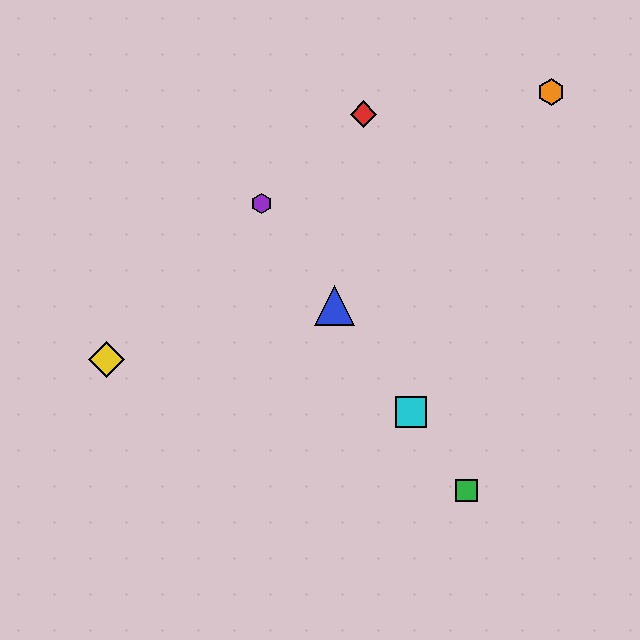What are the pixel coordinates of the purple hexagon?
The purple hexagon is at (262, 203).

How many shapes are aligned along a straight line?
4 shapes (the blue triangle, the green square, the purple hexagon, the cyan square) are aligned along a straight line.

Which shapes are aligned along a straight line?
The blue triangle, the green square, the purple hexagon, the cyan square are aligned along a straight line.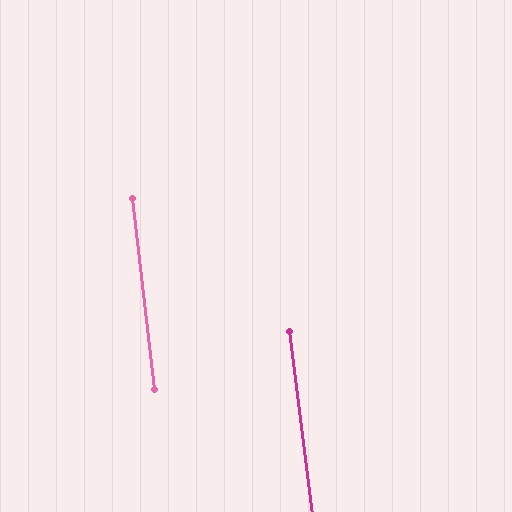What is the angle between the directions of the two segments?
Approximately 1 degree.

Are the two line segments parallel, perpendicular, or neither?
Parallel — their directions differ by only 0.7°.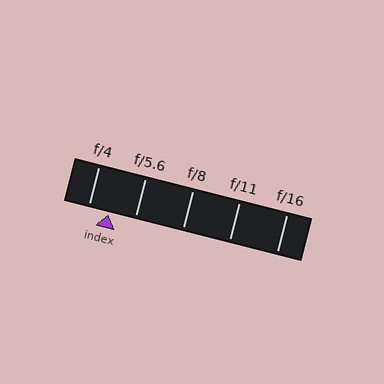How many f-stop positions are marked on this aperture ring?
There are 5 f-stop positions marked.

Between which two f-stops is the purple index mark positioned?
The index mark is between f/4 and f/5.6.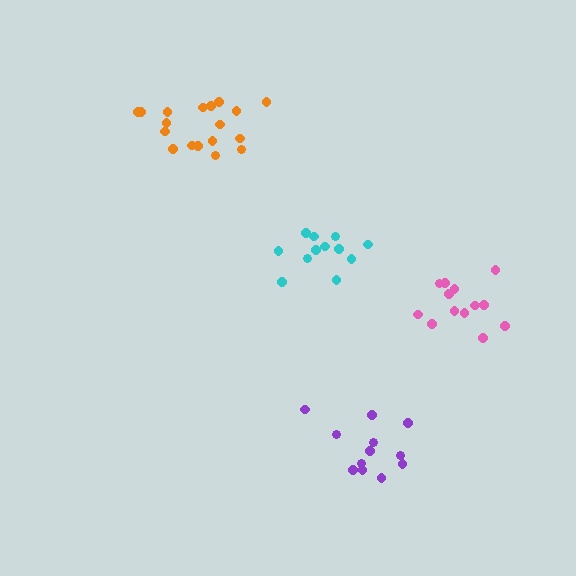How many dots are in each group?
Group 1: 18 dots, Group 2: 13 dots, Group 3: 12 dots, Group 4: 12 dots (55 total).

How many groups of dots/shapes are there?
There are 4 groups.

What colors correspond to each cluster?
The clusters are colored: orange, pink, cyan, purple.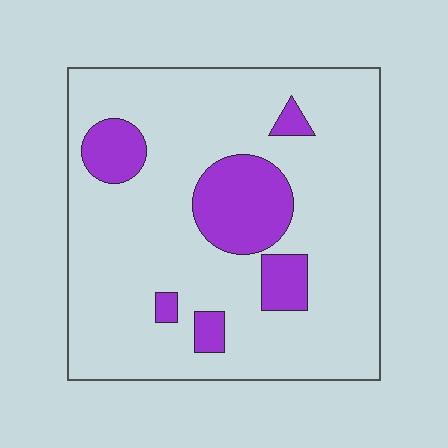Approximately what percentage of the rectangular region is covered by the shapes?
Approximately 15%.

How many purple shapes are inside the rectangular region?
6.